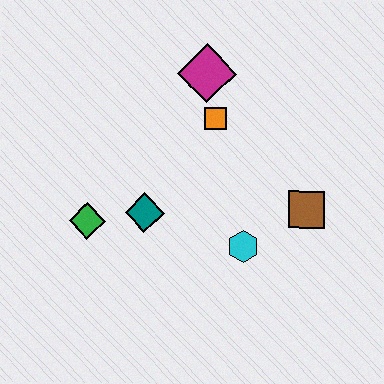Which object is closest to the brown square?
The cyan hexagon is closest to the brown square.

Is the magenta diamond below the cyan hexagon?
No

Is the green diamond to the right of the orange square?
No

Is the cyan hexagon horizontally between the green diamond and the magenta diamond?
No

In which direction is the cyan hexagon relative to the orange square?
The cyan hexagon is below the orange square.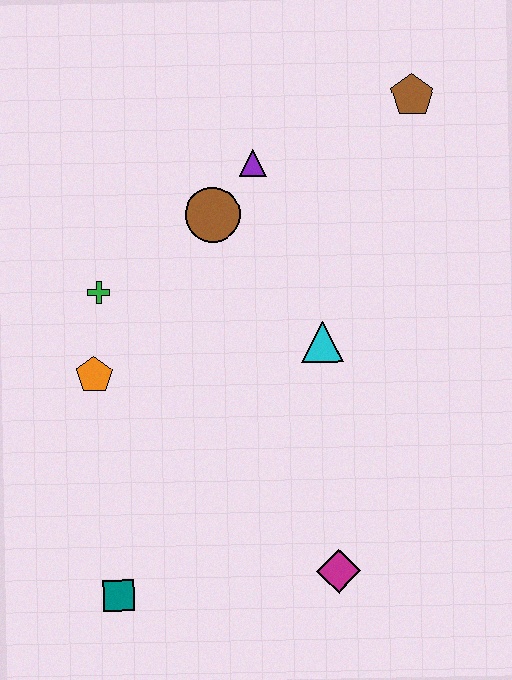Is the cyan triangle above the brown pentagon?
No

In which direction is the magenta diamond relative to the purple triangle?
The magenta diamond is below the purple triangle.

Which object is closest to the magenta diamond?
The teal square is closest to the magenta diamond.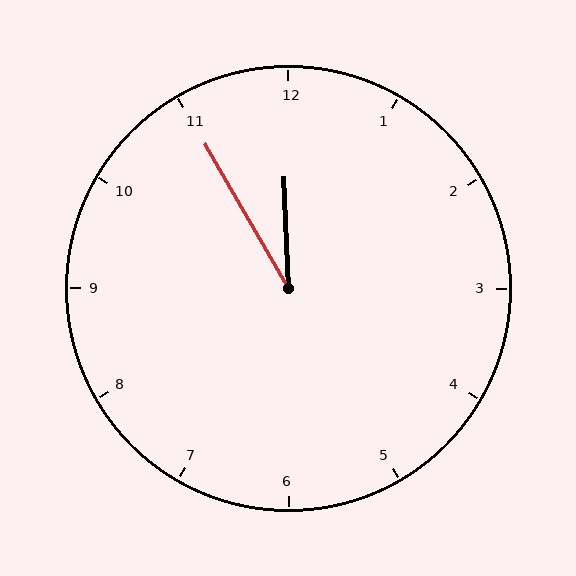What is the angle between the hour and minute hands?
Approximately 28 degrees.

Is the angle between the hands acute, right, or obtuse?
It is acute.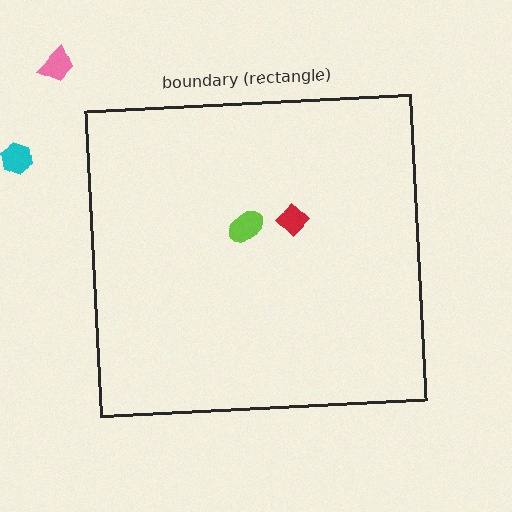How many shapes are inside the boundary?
2 inside, 2 outside.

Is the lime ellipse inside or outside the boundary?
Inside.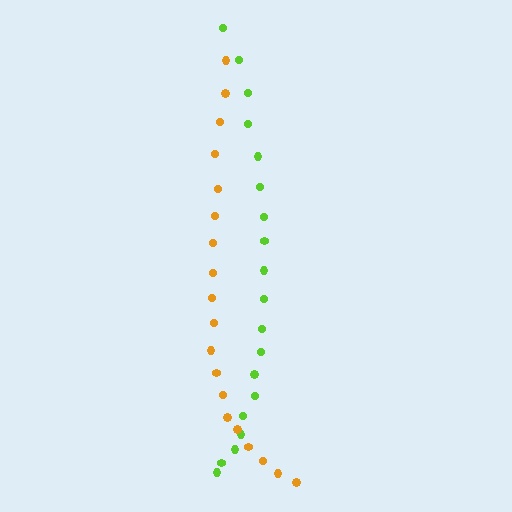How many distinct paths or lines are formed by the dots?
There are 2 distinct paths.